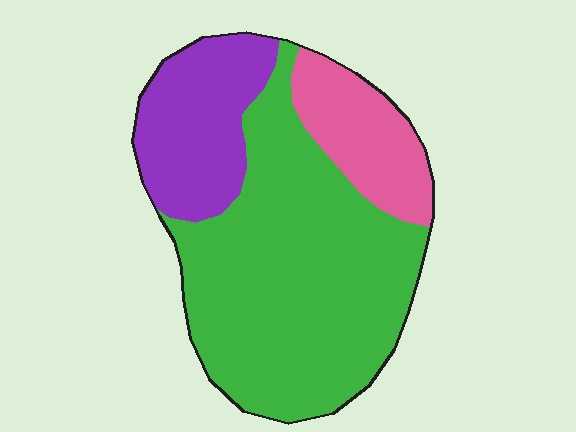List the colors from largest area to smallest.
From largest to smallest: green, purple, pink.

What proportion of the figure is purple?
Purple covers about 20% of the figure.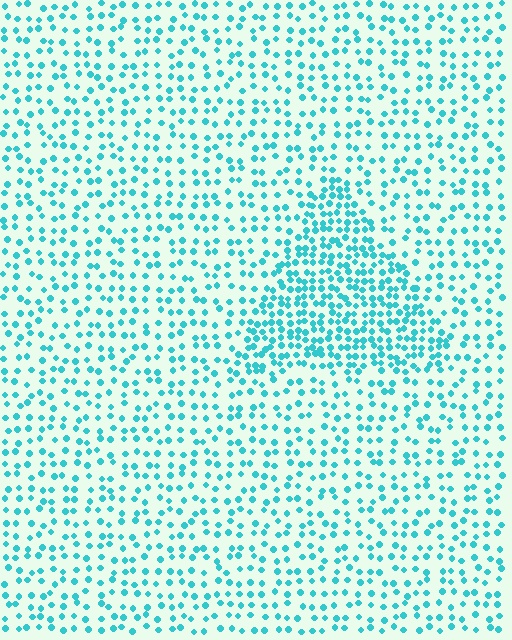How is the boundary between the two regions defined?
The boundary is defined by a change in element density (approximately 2.0x ratio). All elements are the same color, size, and shape.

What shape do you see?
I see a triangle.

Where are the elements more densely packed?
The elements are more densely packed inside the triangle boundary.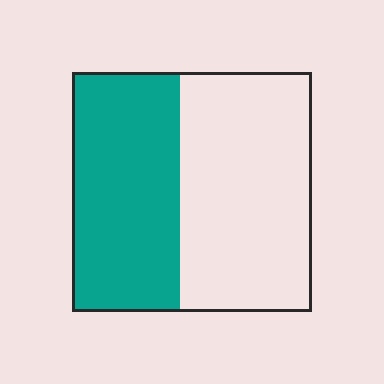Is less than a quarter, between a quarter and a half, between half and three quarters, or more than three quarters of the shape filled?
Between a quarter and a half.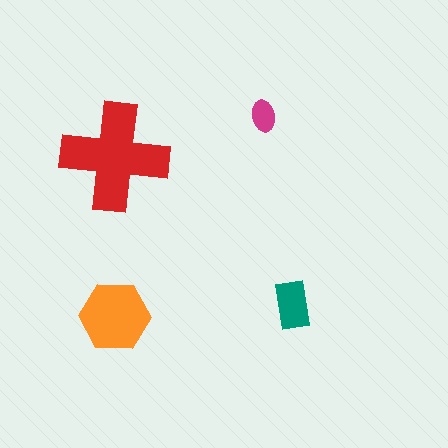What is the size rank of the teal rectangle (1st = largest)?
3rd.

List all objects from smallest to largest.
The magenta ellipse, the teal rectangle, the orange hexagon, the red cross.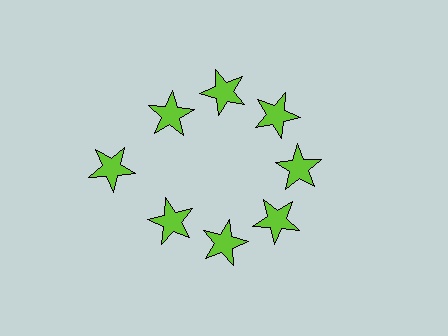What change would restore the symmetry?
The symmetry would be restored by moving it inward, back onto the ring so that all 8 stars sit at equal angles and equal distance from the center.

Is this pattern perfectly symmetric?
No. The 8 lime stars are arranged in a ring, but one element near the 9 o'clock position is pushed outward from the center, breaking the 8-fold rotational symmetry.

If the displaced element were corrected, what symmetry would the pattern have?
It would have 8-fold rotational symmetry — the pattern would map onto itself every 45 degrees.